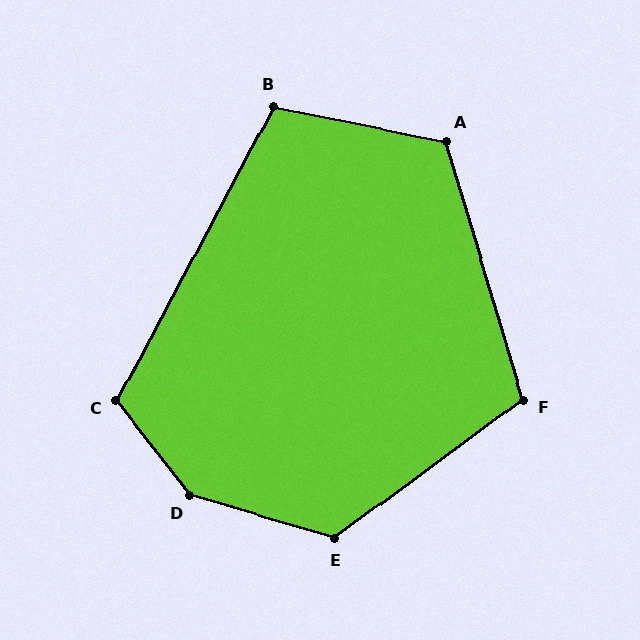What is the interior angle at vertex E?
Approximately 127 degrees (obtuse).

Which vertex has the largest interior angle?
D, at approximately 144 degrees.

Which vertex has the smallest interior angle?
B, at approximately 106 degrees.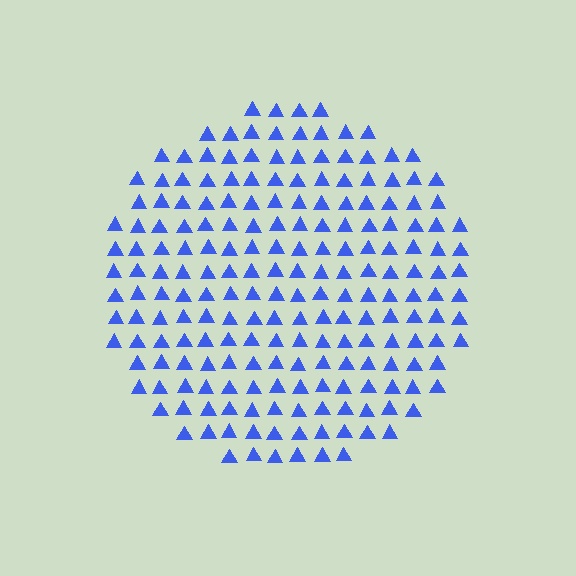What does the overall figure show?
The overall figure shows a circle.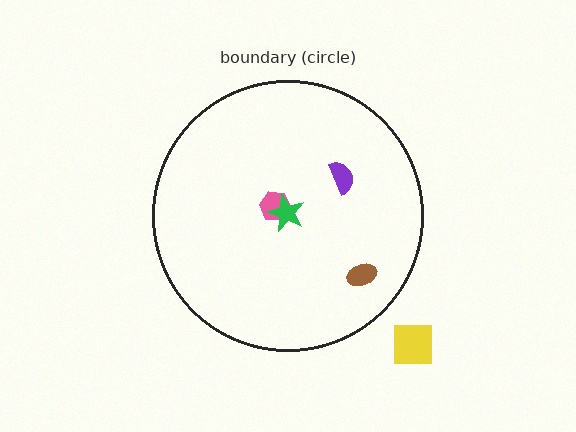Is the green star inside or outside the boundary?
Inside.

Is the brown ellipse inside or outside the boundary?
Inside.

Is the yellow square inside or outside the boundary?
Outside.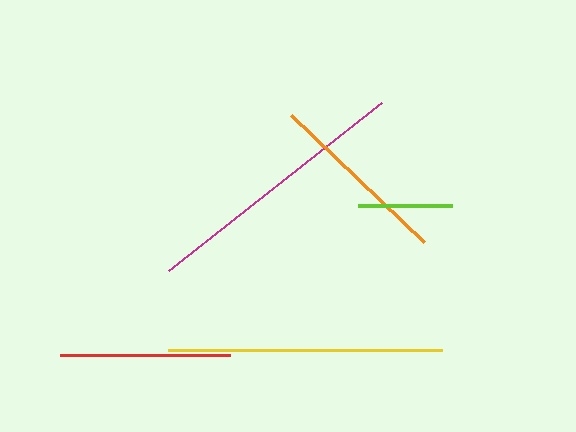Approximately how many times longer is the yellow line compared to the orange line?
The yellow line is approximately 1.5 times the length of the orange line.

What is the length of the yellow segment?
The yellow segment is approximately 274 pixels long.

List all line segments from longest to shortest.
From longest to shortest: yellow, magenta, orange, red, lime.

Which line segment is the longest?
The yellow line is the longest at approximately 274 pixels.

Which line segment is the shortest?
The lime line is the shortest at approximately 95 pixels.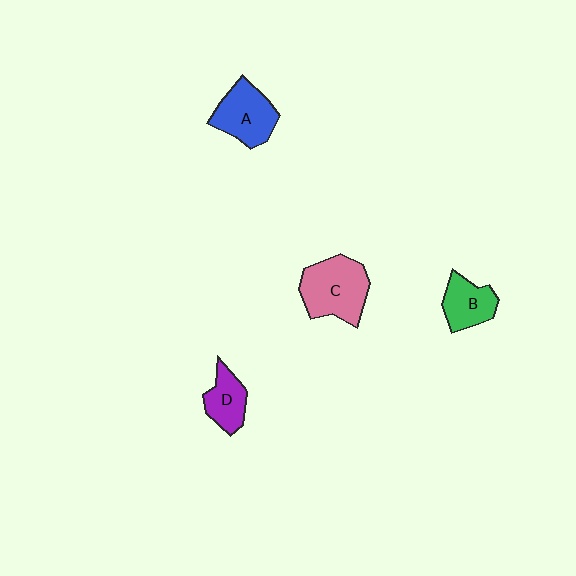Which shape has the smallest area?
Shape D (purple).